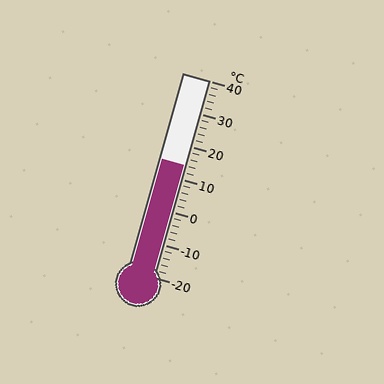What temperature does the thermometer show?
The thermometer shows approximately 14°C.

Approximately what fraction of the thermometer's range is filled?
The thermometer is filled to approximately 55% of its range.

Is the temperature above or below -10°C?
The temperature is above -10°C.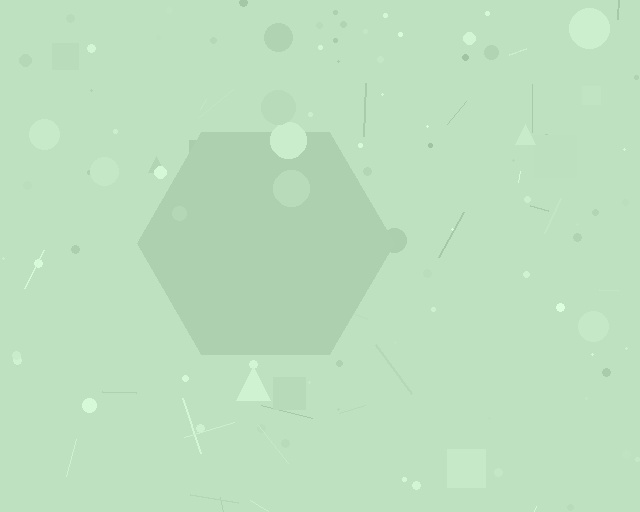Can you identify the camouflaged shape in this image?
The camouflaged shape is a hexagon.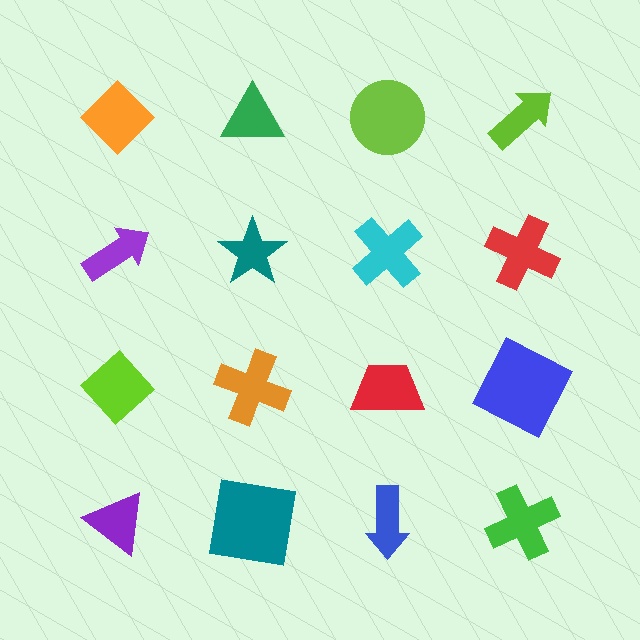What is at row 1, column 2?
A green triangle.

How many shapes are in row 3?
4 shapes.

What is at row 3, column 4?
A blue square.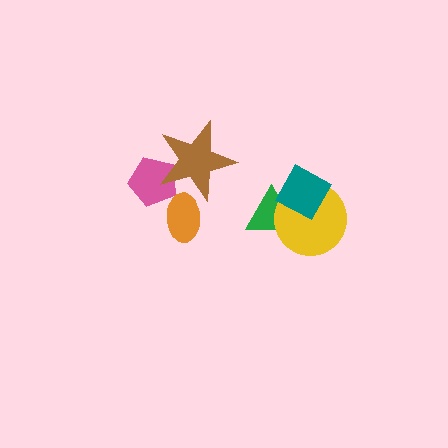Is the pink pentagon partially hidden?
Yes, it is partially covered by another shape.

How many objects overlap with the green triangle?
2 objects overlap with the green triangle.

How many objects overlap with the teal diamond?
2 objects overlap with the teal diamond.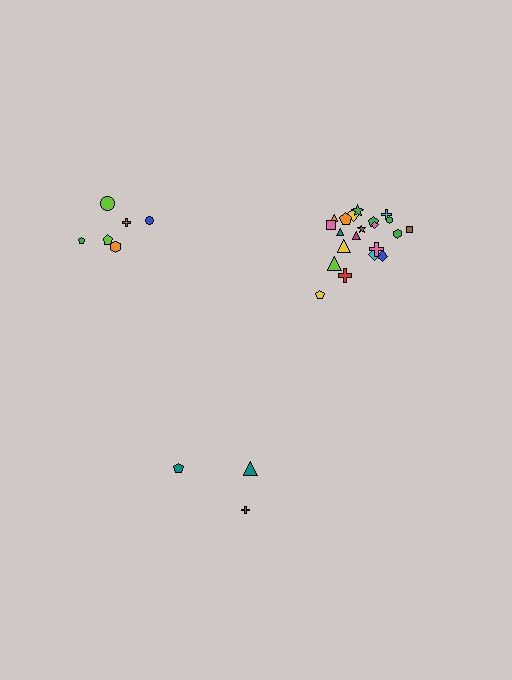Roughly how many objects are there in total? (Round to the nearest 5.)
Roughly 30 objects in total.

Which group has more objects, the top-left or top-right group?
The top-right group.